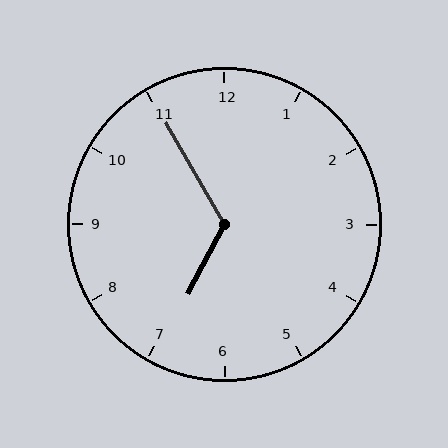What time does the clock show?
6:55.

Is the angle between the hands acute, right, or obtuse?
It is obtuse.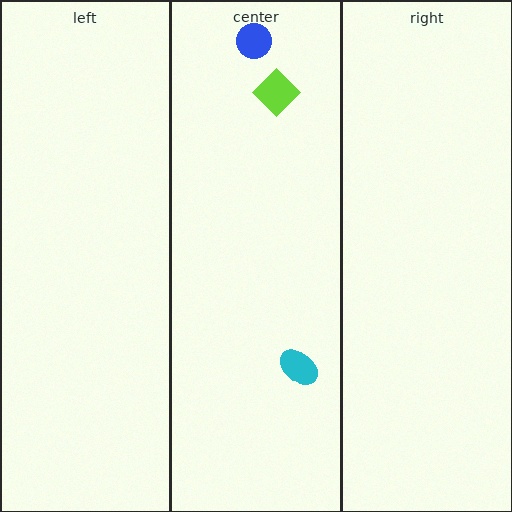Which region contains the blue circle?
The center region.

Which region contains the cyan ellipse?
The center region.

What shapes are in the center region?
The cyan ellipse, the blue circle, the lime diamond.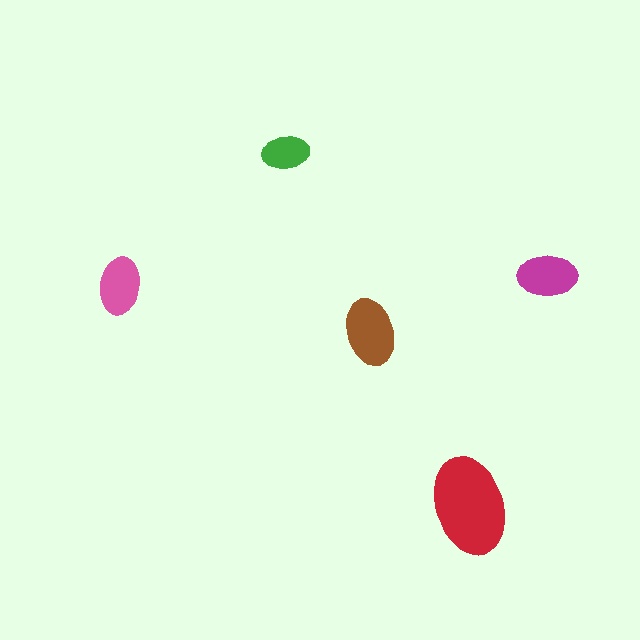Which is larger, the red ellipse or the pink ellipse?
The red one.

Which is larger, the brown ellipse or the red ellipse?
The red one.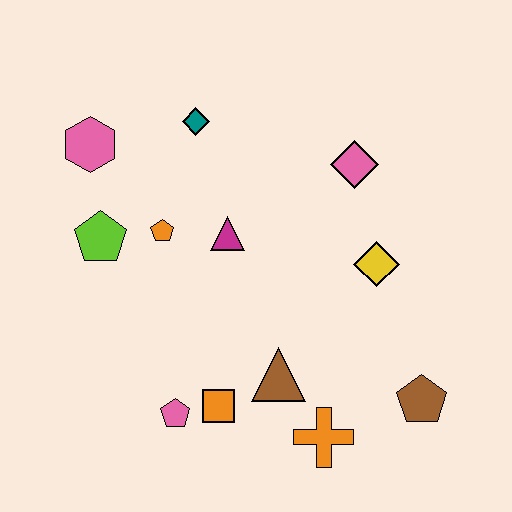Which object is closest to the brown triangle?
The orange square is closest to the brown triangle.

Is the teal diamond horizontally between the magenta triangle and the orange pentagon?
Yes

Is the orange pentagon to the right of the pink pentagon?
No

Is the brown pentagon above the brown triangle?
No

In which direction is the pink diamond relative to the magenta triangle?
The pink diamond is to the right of the magenta triangle.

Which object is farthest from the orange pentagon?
The brown pentagon is farthest from the orange pentagon.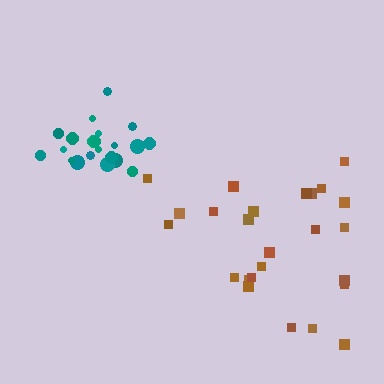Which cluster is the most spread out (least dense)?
Brown.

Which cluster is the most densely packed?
Teal.